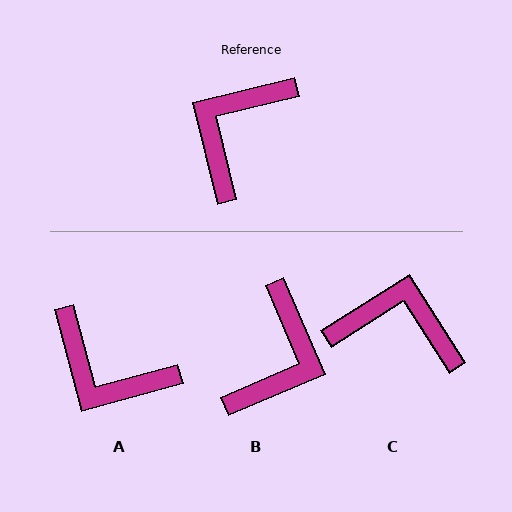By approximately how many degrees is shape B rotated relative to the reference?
Approximately 171 degrees clockwise.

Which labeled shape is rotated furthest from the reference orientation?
B, about 171 degrees away.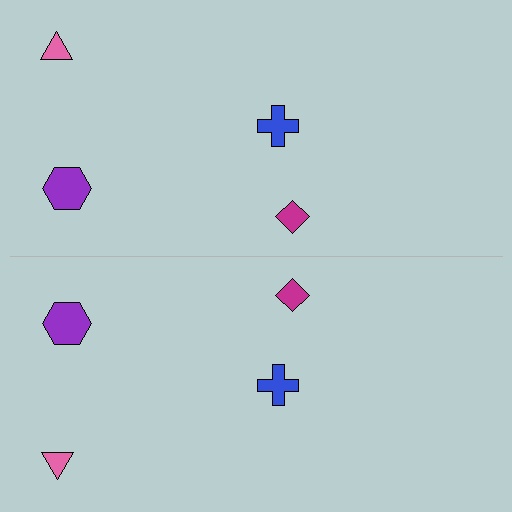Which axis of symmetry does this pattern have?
The pattern has a horizontal axis of symmetry running through the center of the image.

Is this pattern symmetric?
Yes, this pattern has bilateral (reflection) symmetry.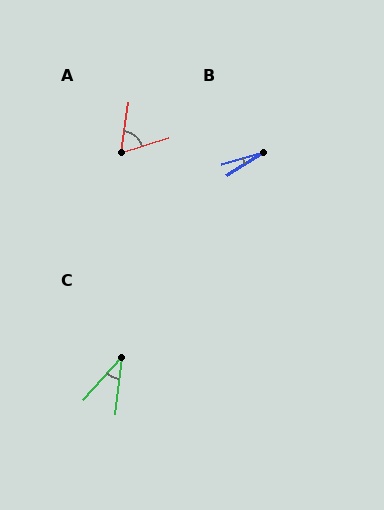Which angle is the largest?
A, at approximately 64 degrees.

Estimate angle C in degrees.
Approximately 36 degrees.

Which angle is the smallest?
B, at approximately 16 degrees.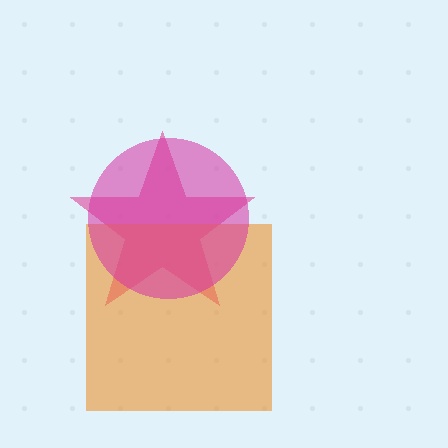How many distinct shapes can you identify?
There are 3 distinct shapes: a pink star, an orange square, a magenta circle.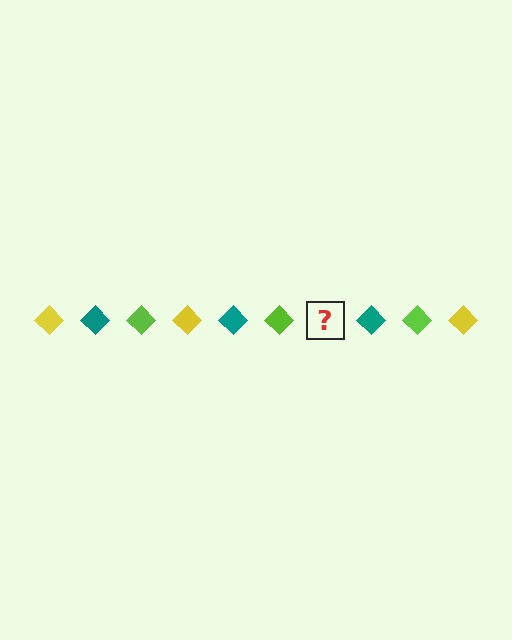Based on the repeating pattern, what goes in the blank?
The blank should be a yellow diamond.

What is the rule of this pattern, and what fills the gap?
The rule is that the pattern cycles through yellow, teal, lime diamonds. The gap should be filled with a yellow diamond.